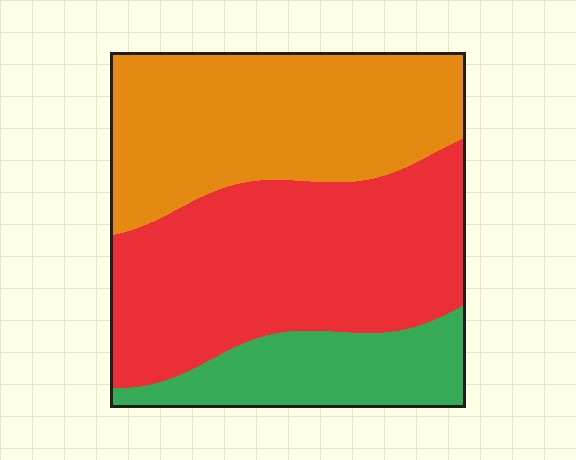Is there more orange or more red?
Red.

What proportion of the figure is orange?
Orange covers 38% of the figure.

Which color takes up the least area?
Green, at roughly 20%.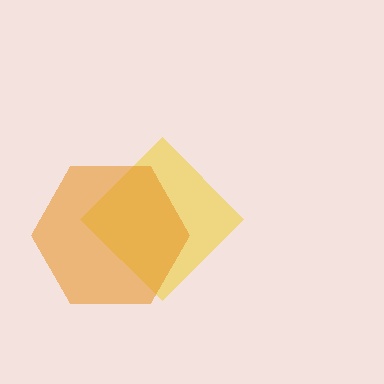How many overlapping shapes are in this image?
There are 2 overlapping shapes in the image.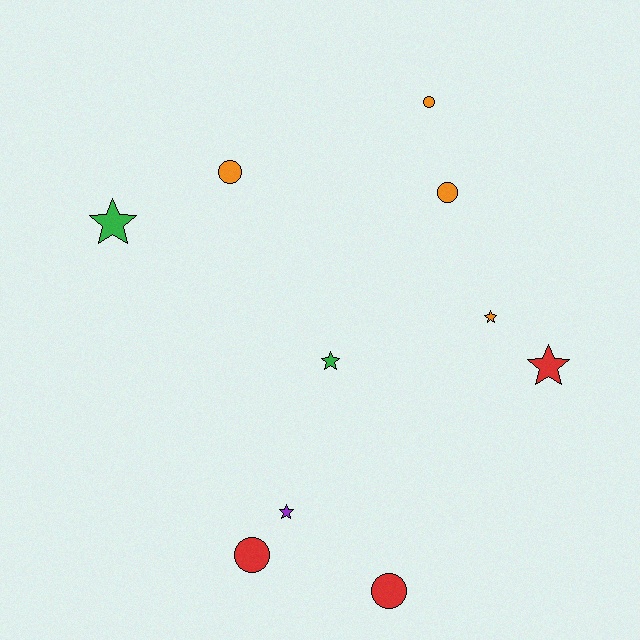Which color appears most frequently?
Orange, with 4 objects.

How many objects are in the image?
There are 10 objects.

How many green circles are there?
There are no green circles.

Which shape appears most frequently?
Star, with 5 objects.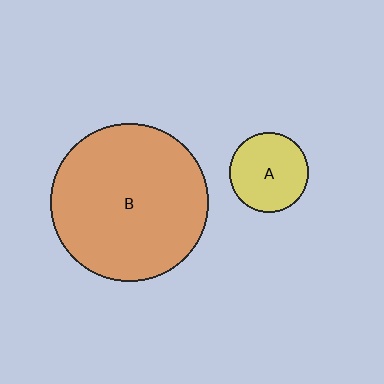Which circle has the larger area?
Circle B (orange).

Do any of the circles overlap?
No, none of the circles overlap.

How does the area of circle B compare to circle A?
Approximately 3.9 times.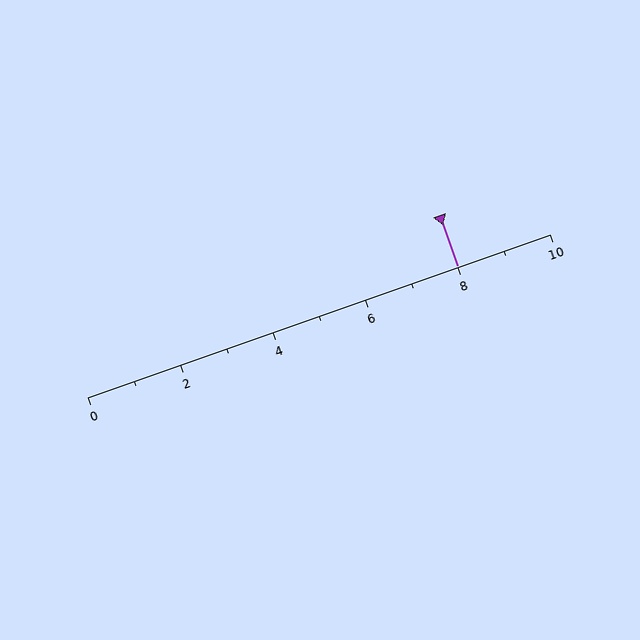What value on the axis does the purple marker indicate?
The marker indicates approximately 8.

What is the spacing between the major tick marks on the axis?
The major ticks are spaced 2 apart.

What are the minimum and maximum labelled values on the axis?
The axis runs from 0 to 10.